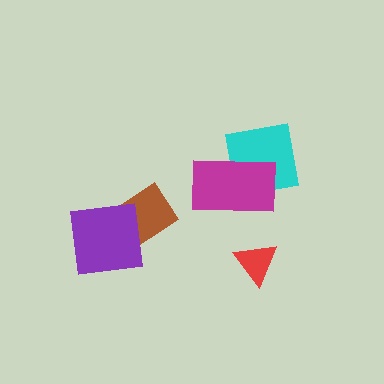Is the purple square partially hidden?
No, no other shape covers it.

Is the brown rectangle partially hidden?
Yes, it is partially covered by another shape.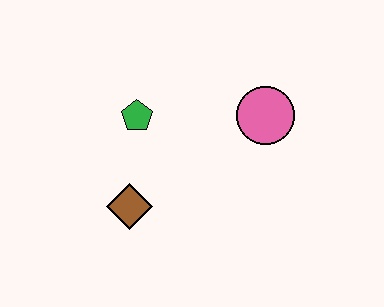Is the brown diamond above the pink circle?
No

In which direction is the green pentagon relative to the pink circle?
The green pentagon is to the left of the pink circle.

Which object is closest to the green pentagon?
The brown diamond is closest to the green pentagon.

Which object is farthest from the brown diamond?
The pink circle is farthest from the brown diamond.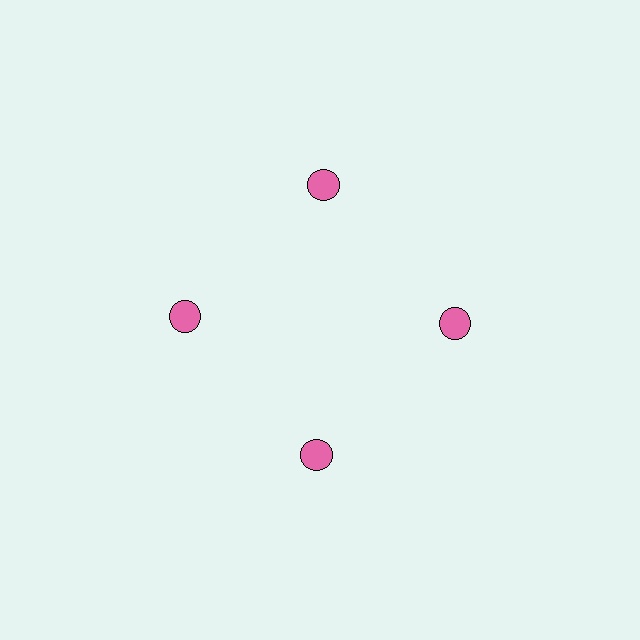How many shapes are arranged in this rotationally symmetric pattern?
There are 4 shapes, arranged in 4 groups of 1.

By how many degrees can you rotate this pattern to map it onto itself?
The pattern maps onto itself every 90 degrees of rotation.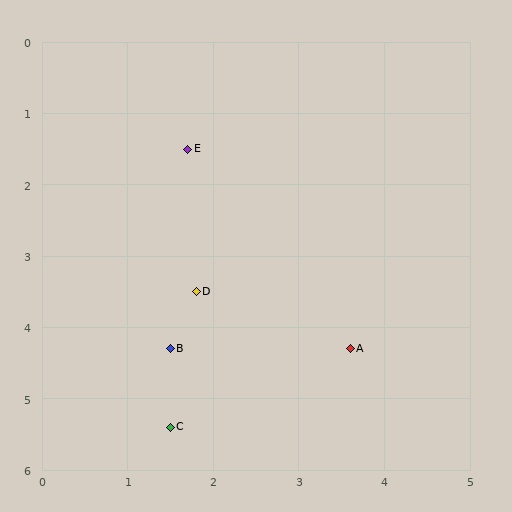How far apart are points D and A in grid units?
Points D and A are about 2.0 grid units apart.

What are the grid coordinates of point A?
Point A is at approximately (3.6, 4.3).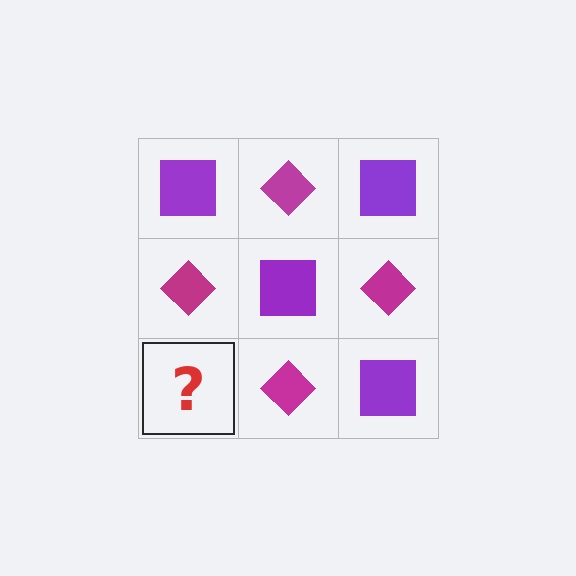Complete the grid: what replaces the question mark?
The question mark should be replaced with a purple square.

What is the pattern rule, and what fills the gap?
The rule is that it alternates purple square and magenta diamond in a checkerboard pattern. The gap should be filled with a purple square.